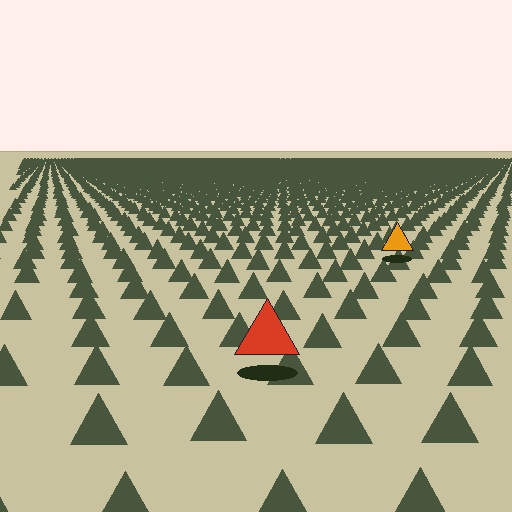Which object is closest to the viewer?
The red triangle is closest. The texture marks near it are larger and more spread out.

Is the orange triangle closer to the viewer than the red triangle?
No. The red triangle is closer — you can tell from the texture gradient: the ground texture is coarser near it.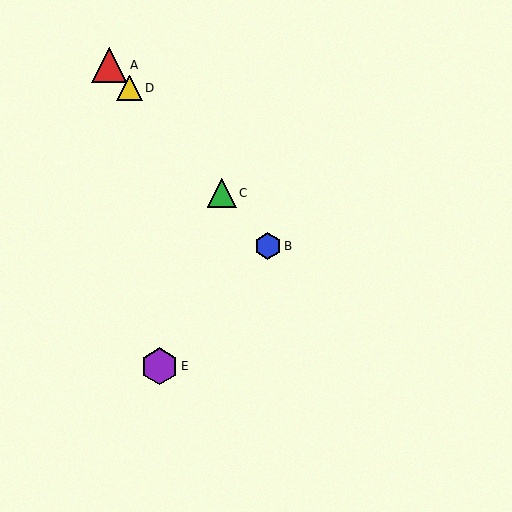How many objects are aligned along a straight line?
4 objects (A, B, C, D) are aligned along a straight line.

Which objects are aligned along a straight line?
Objects A, B, C, D are aligned along a straight line.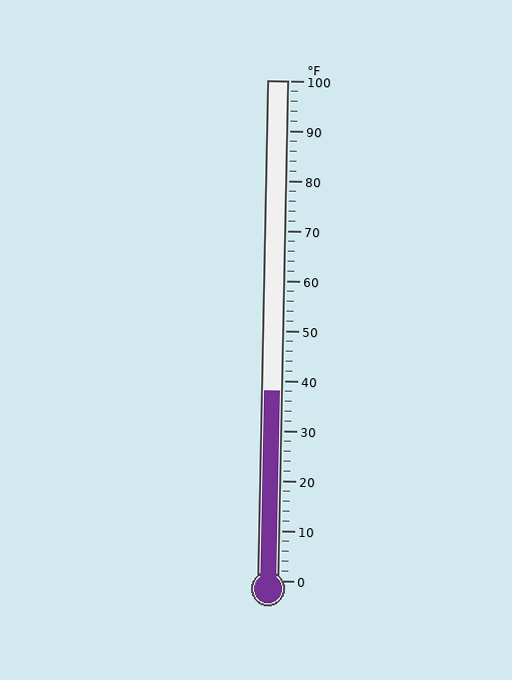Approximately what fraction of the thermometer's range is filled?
The thermometer is filled to approximately 40% of its range.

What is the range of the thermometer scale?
The thermometer scale ranges from 0°F to 100°F.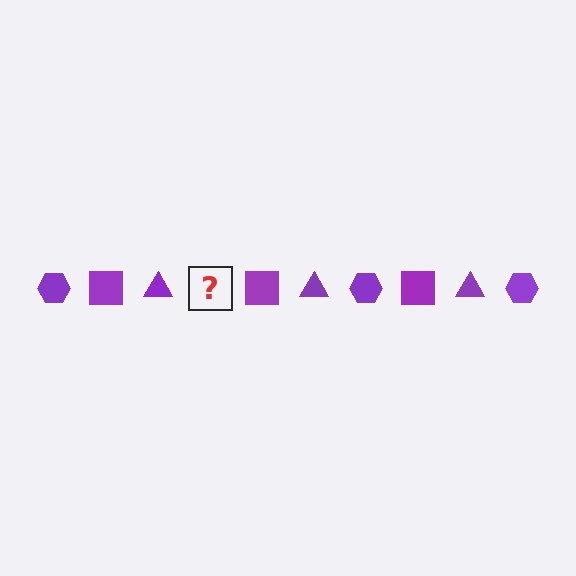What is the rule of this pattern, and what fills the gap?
The rule is that the pattern cycles through hexagon, square, triangle shapes in purple. The gap should be filled with a purple hexagon.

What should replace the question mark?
The question mark should be replaced with a purple hexagon.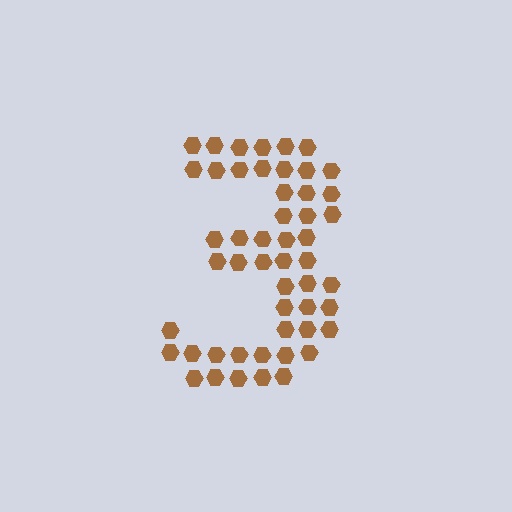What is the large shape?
The large shape is the digit 3.